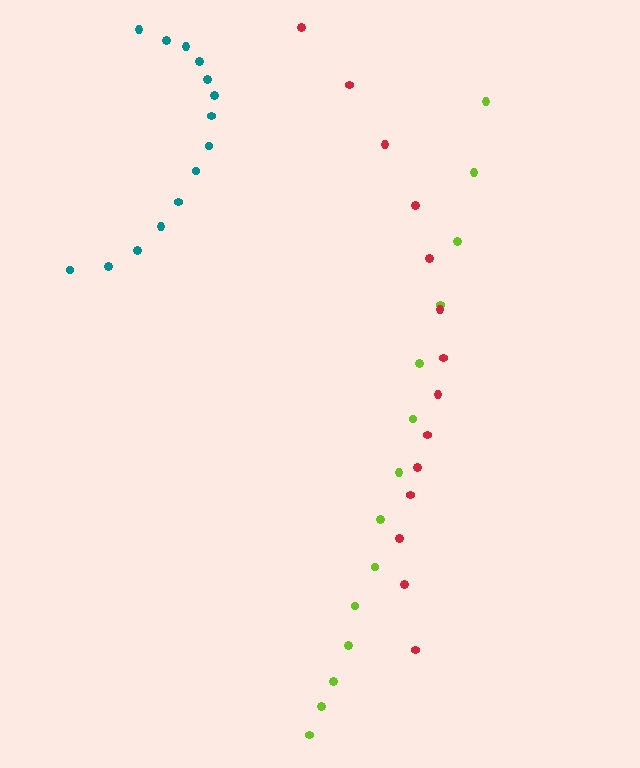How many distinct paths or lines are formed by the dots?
There are 3 distinct paths.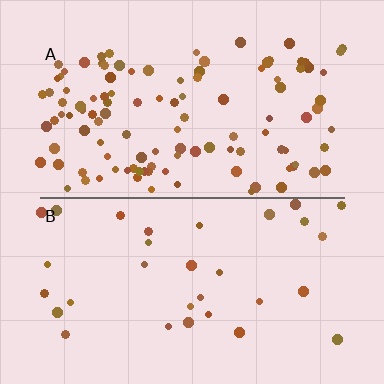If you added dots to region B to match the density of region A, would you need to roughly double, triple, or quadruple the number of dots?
Approximately quadruple.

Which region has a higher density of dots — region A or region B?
A (the top).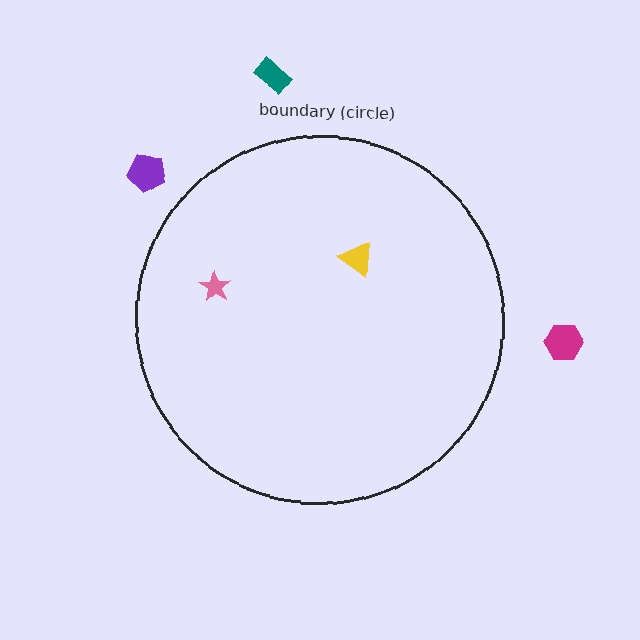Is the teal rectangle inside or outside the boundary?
Outside.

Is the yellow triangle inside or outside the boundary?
Inside.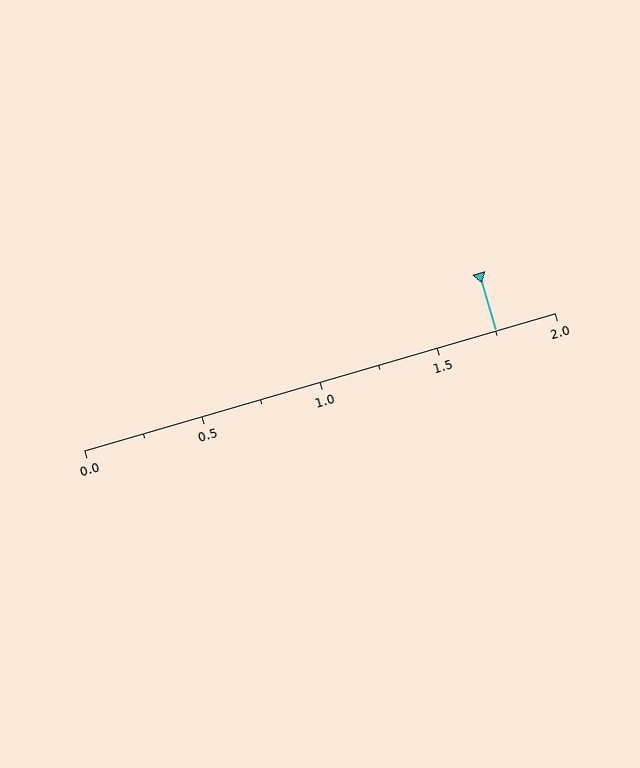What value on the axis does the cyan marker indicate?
The marker indicates approximately 1.75.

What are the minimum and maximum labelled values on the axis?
The axis runs from 0.0 to 2.0.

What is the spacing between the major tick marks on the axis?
The major ticks are spaced 0.5 apart.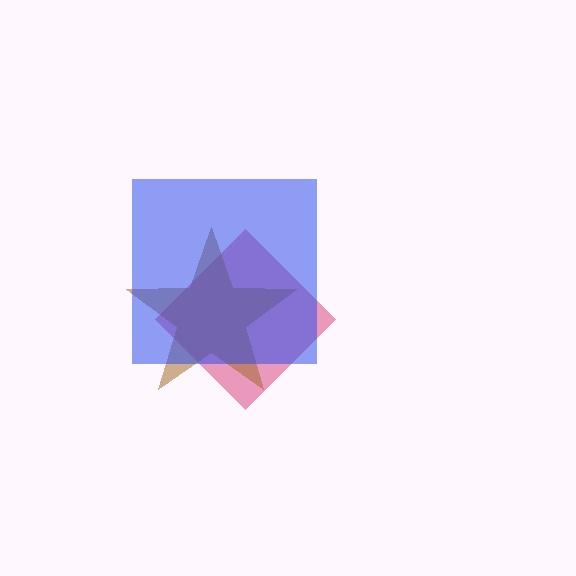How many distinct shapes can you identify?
There are 3 distinct shapes: a pink diamond, a brown star, a blue square.